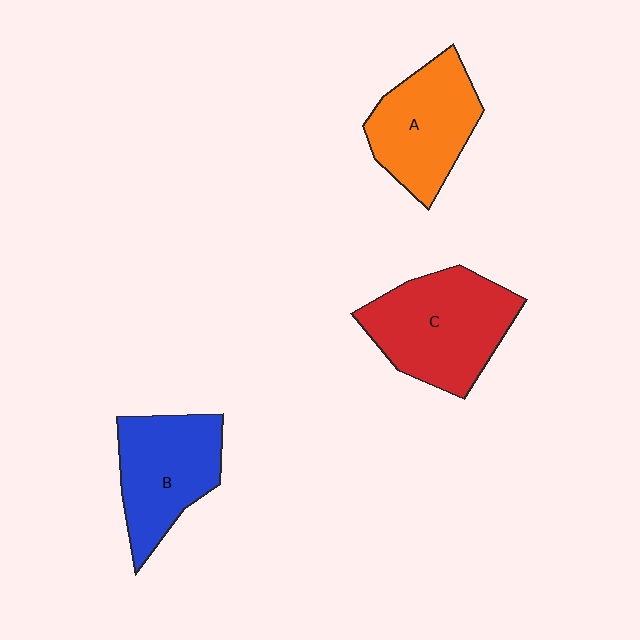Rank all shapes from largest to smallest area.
From largest to smallest: C (red), B (blue), A (orange).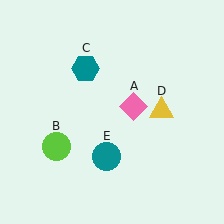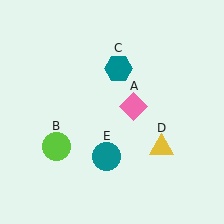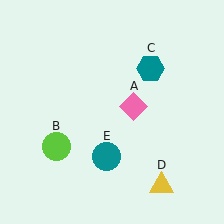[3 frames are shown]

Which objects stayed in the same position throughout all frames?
Pink diamond (object A) and lime circle (object B) and teal circle (object E) remained stationary.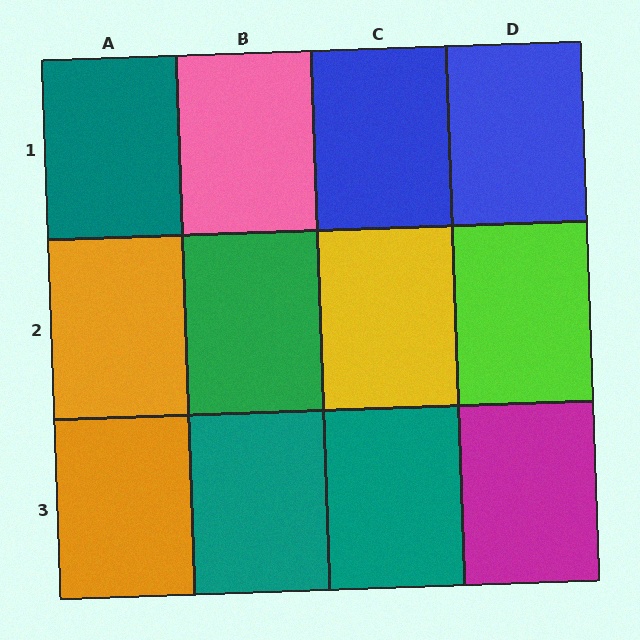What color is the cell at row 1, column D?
Blue.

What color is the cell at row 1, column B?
Pink.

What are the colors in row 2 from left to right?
Orange, green, yellow, lime.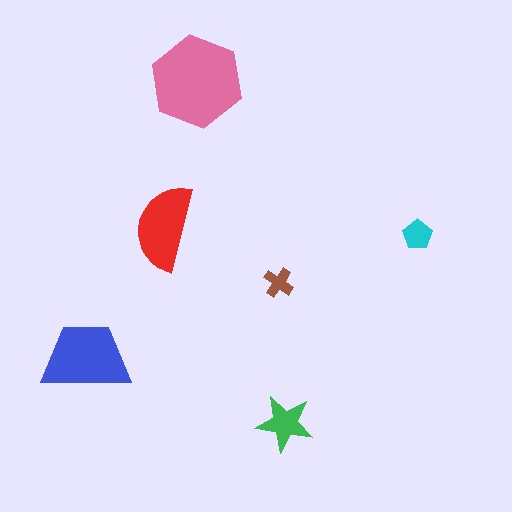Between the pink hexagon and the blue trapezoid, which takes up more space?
The pink hexagon.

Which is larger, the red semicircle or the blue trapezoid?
The blue trapezoid.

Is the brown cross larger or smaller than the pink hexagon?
Smaller.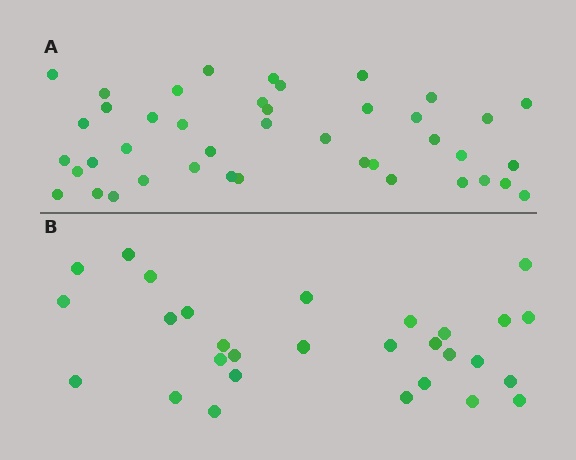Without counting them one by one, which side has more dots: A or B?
Region A (the top region) has more dots.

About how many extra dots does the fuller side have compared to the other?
Region A has approximately 15 more dots than region B.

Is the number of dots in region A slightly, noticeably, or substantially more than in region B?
Region A has noticeably more, but not dramatically so. The ratio is roughly 1.4 to 1.